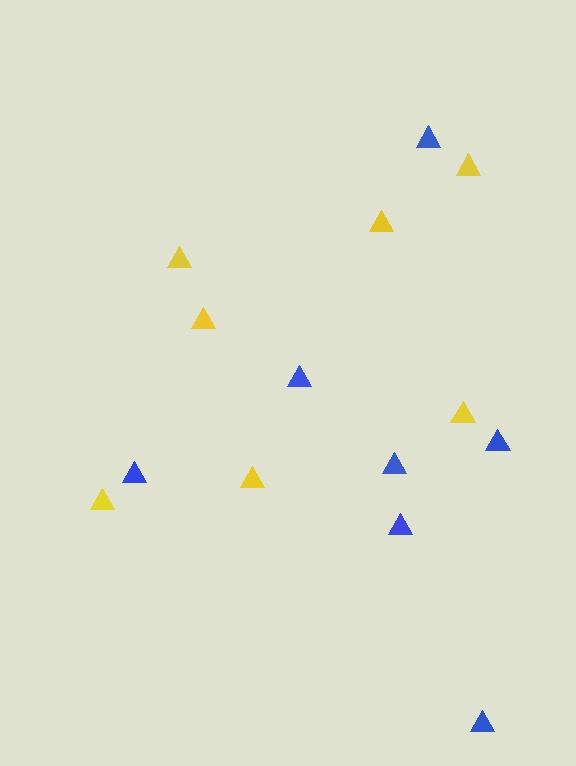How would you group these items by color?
There are 2 groups: one group of yellow triangles (7) and one group of blue triangles (7).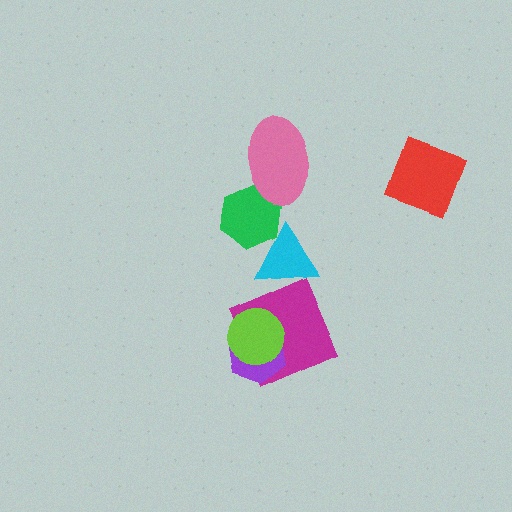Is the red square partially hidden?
No, no other shape covers it.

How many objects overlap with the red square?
0 objects overlap with the red square.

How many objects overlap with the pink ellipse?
1 object overlaps with the pink ellipse.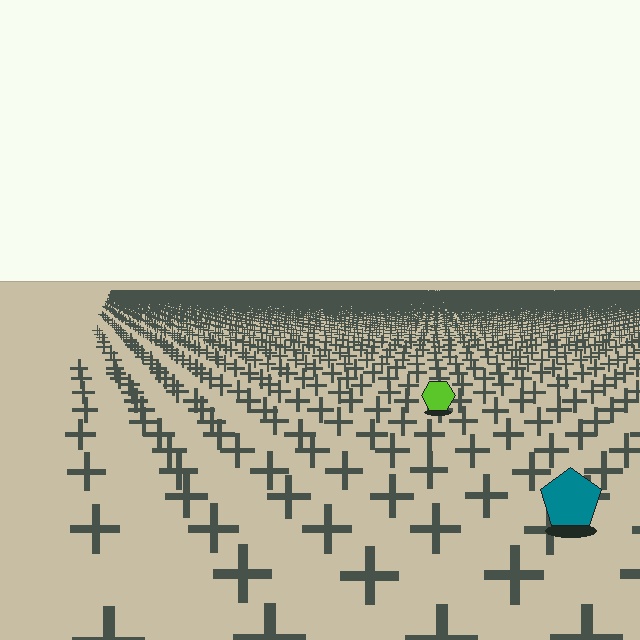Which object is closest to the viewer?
The teal pentagon is closest. The texture marks near it are larger and more spread out.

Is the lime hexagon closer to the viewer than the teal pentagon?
No. The teal pentagon is closer — you can tell from the texture gradient: the ground texture is coarser near it.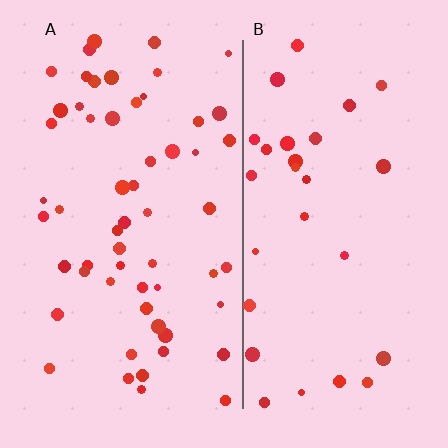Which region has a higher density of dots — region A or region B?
A (the left).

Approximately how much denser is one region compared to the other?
Approximately 1.9× — region A over region B.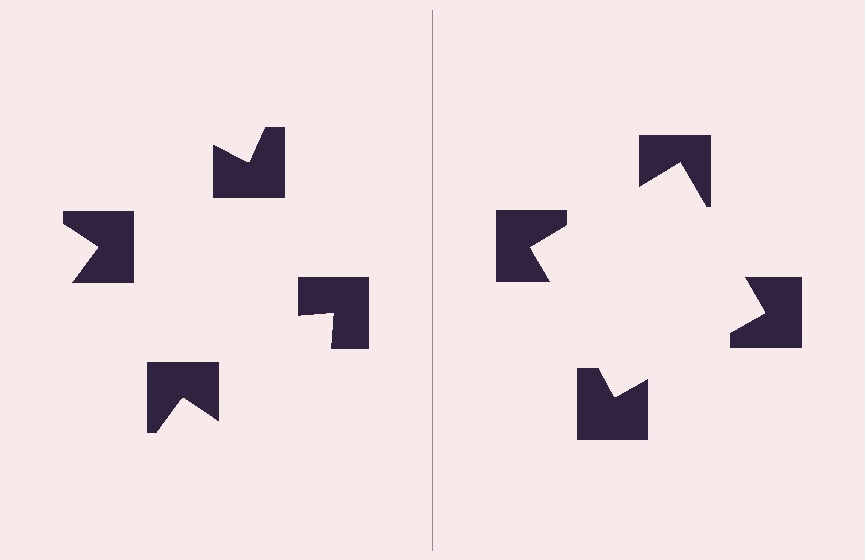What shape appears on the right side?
An illusory square.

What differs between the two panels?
The notched squares are positioned identically on both sides; only the wedge orientations differ. On the right they align to a square; on the left they are misaligned.